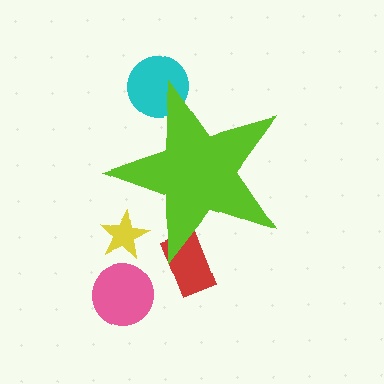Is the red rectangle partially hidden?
Yes, the red rectangle is partially hidden behind the lime star.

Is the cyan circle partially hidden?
Yes, the cyan circle is partially hidden behind the lime star.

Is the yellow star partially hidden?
Yes, the yellow star is partially hidden behind the lime star.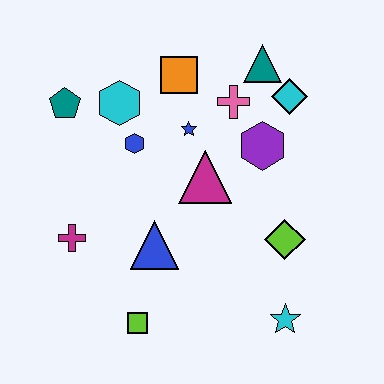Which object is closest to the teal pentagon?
The cyan hexagon is closest to the teal pentagon.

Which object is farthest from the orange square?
The cyan star is farthest from the orange square.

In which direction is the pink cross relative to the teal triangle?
The pink cross is below the teal triangle.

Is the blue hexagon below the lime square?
No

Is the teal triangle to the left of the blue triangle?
No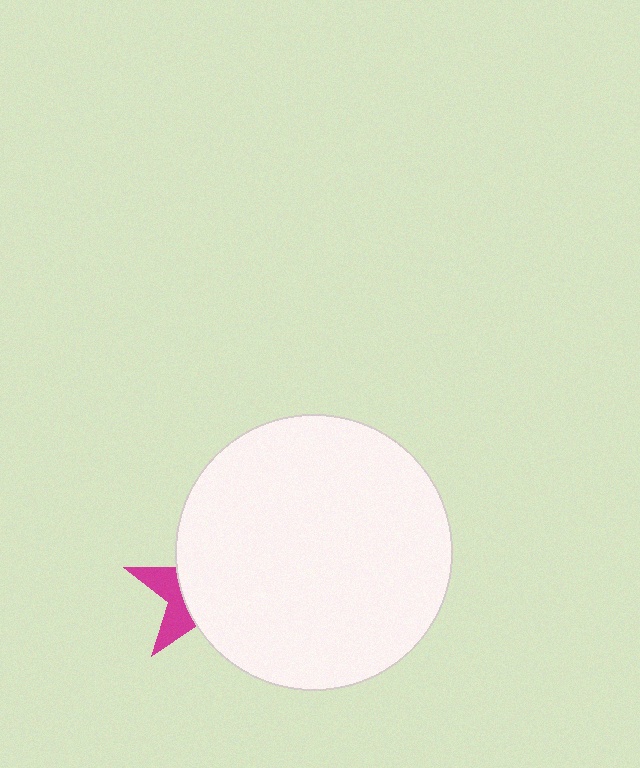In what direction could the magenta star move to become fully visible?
The magenta star could move left. That would shift it out from behind the white circle entirely.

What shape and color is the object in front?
The object in front is a white circle.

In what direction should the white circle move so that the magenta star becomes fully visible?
The white circle should move right. That is the shortest direction to clear the overlap and leave the magenta star fully visible.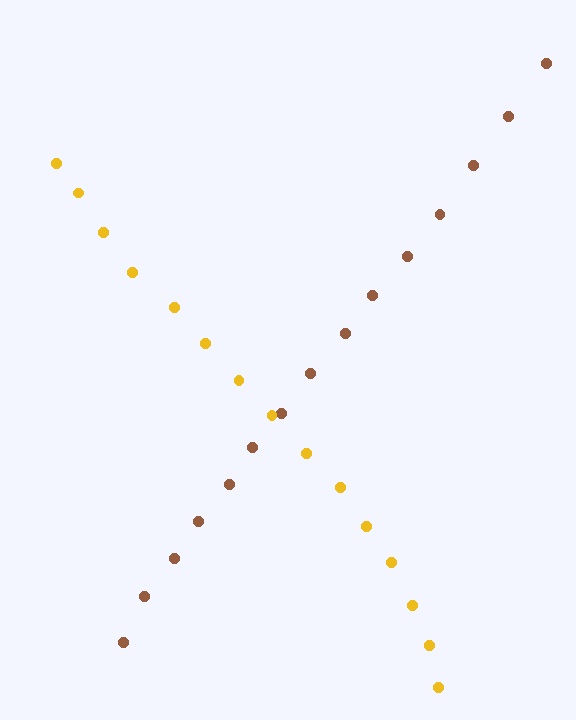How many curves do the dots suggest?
There are 2 distinct paths.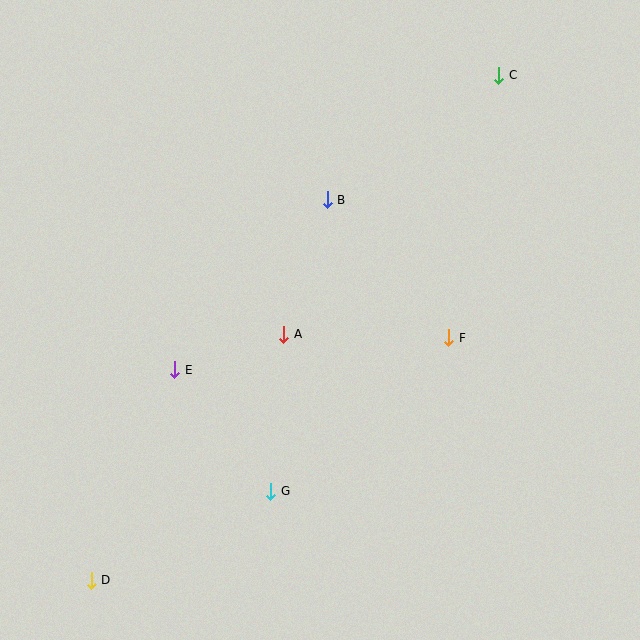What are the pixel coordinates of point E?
Point E is at (175, 370).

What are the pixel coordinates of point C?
Point C is at (499, 75).